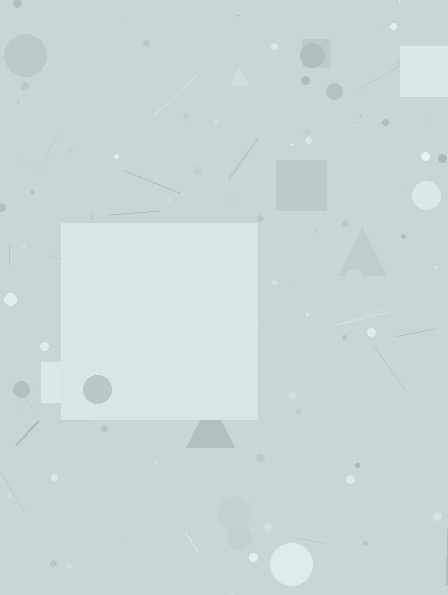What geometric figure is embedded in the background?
A square is embedded in the background.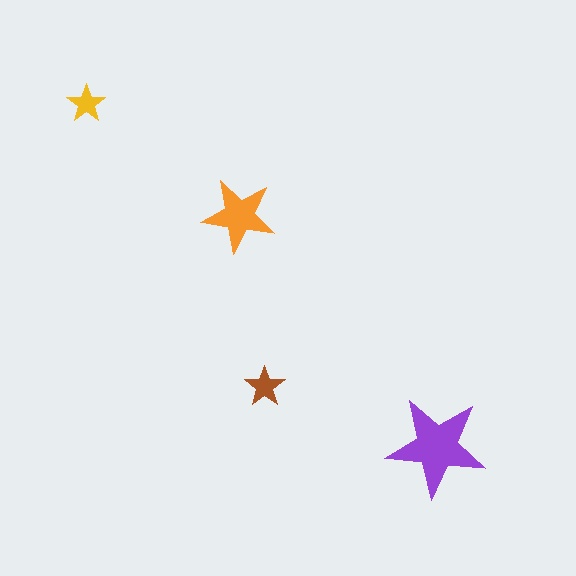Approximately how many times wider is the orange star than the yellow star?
About 2 times wider.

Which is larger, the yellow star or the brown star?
The brown one.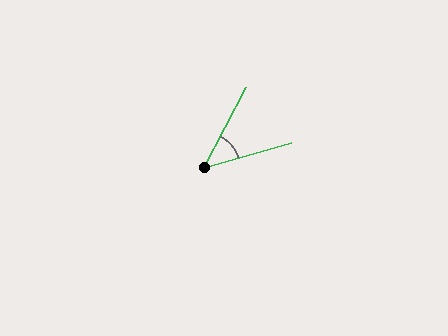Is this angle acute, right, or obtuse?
It is acute.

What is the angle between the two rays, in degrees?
Approximately 46 degrees.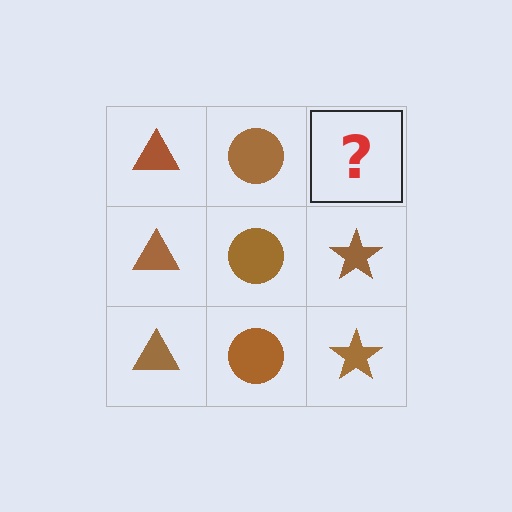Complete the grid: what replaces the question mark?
The question mark should be replaced with a brown star.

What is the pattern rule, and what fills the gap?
The rule is that each column has a consistent shape. The gap should be filled with a brown star.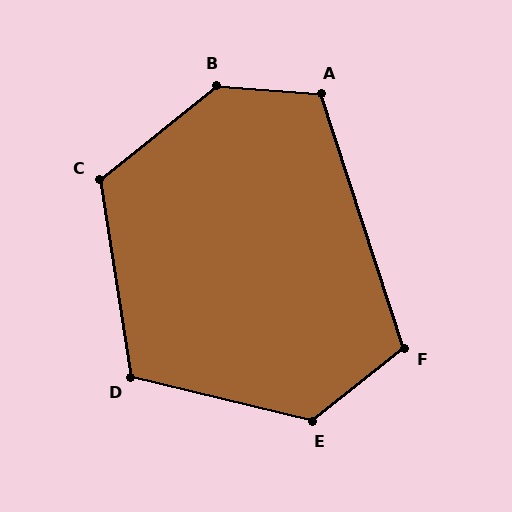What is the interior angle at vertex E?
Approximately 128 degrees (obtuse).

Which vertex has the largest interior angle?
B, at approximately 137 degrees.